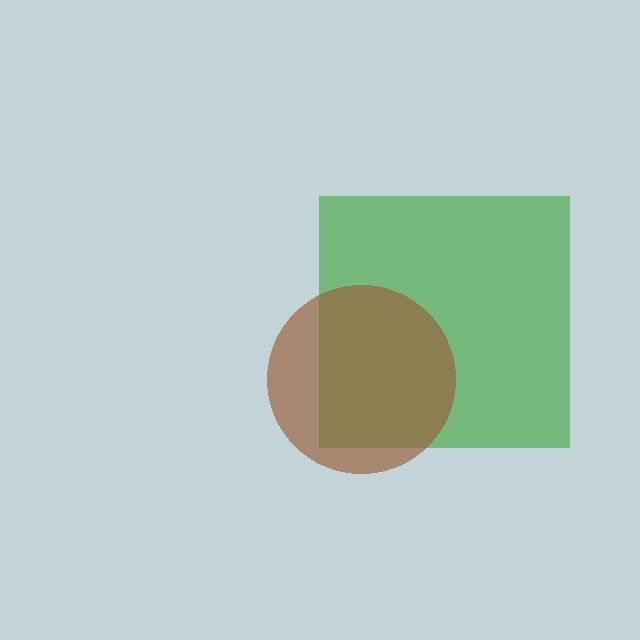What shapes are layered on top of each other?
The layered shapes are: a green square, a brown circle.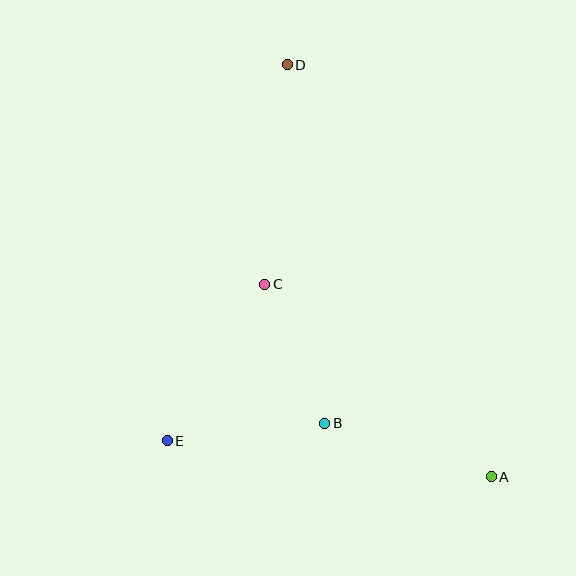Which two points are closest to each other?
Points B and C are closest to each other.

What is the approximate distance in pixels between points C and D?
The distance between C and D is approximately 221 pixels.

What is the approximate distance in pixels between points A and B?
The distance between A and B is approximately 175 pixels.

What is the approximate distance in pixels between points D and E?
The distance between D and E is approximately 395 pixels.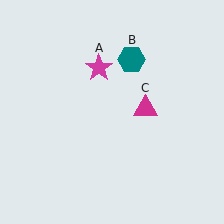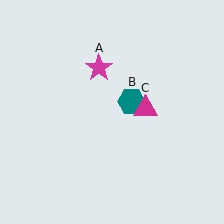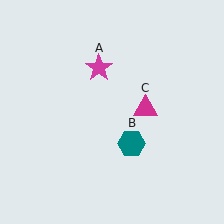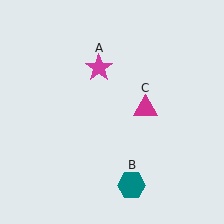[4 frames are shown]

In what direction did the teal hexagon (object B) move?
The teal hexagon (object B) moved down.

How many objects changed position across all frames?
1 object changed position: teal hexagon (object B).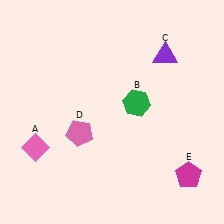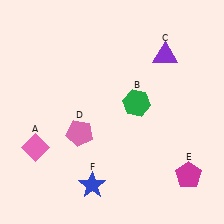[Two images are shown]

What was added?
A blue star (F) was added in Image 2.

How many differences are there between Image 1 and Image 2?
There is 1 difference between the two images.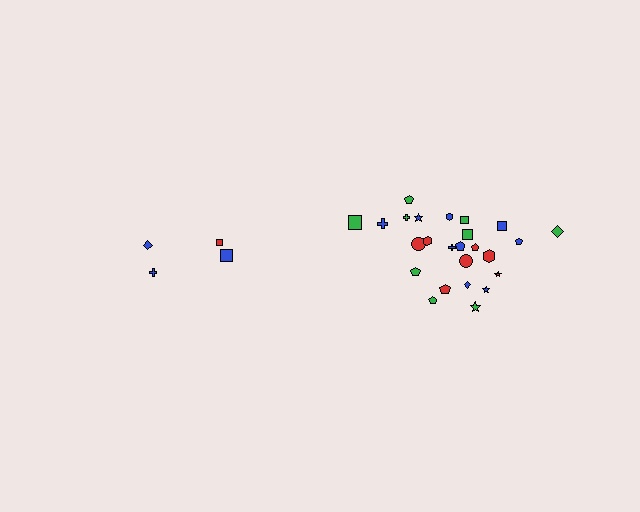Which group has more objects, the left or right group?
The right group.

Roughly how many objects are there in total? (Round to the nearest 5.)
Roughly 30 objects in total.